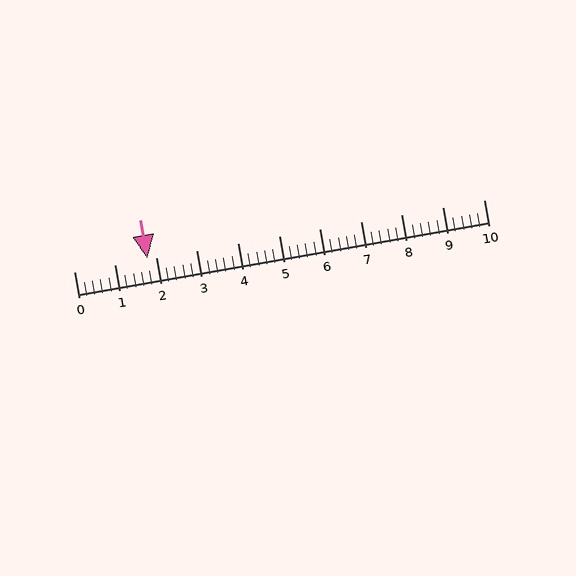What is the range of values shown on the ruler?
The ruler shows values from 0 to 10.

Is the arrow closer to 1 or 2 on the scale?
The arrow is closer to 2.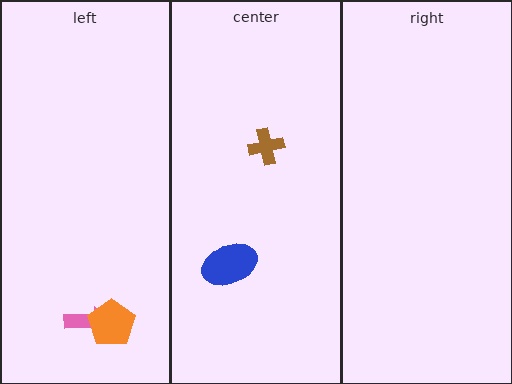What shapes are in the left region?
The pink arrow, the orange pentagon.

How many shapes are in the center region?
2.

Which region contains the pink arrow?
The left region.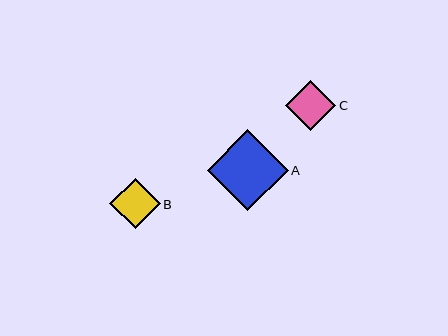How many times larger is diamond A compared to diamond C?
Diamond A is approximately 1.6 times the size of diamond C.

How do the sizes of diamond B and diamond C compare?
Diamond B and diamond C are approximately the same size.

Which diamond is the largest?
Diamond A is the largest with a size of approximately 80 pixels.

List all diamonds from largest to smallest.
From largest to smallest: A, B, C.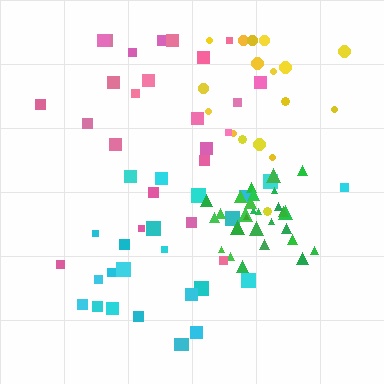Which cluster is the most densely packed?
Green.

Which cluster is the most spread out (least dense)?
Cyan.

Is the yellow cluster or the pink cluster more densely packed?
Yellow.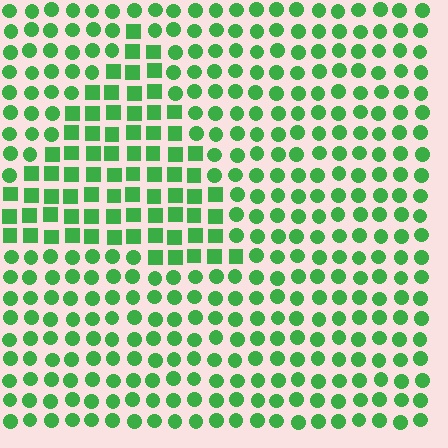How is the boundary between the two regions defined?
The boundary is defined by a change in element shape: squares inside vs. circles outside. All elements share the same color and spacing.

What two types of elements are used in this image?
The image uses squares inside the triangle region and circles outside it.